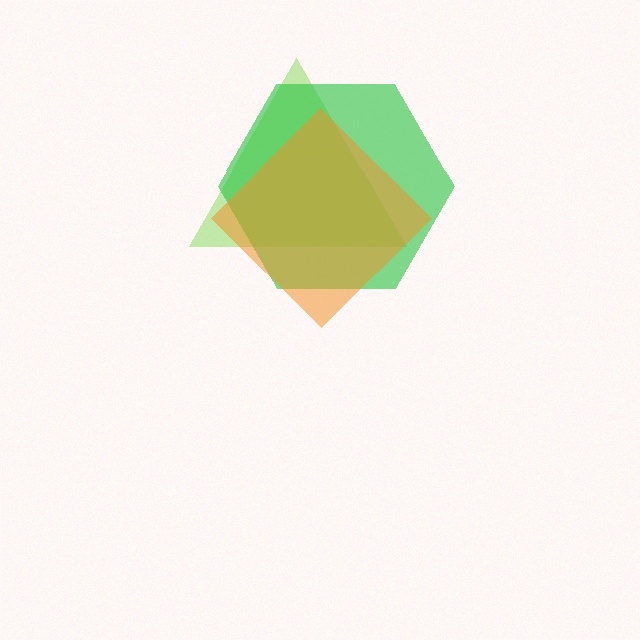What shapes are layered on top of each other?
The layered shapes are: a lime triangle, a green hexagon, an orange diamond.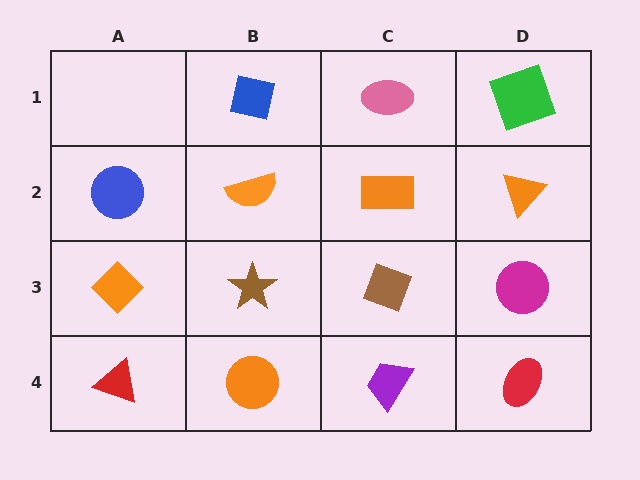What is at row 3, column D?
A magenta circle.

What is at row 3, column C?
A brown diamond.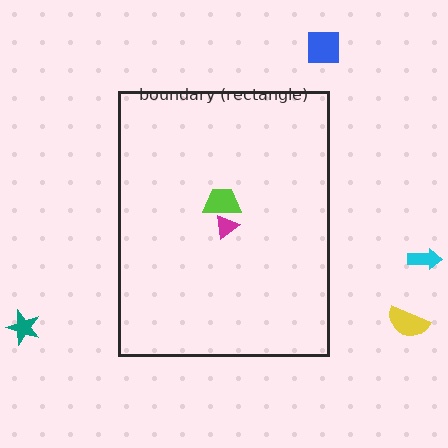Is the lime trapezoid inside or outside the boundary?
Inside.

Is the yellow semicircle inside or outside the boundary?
Outside.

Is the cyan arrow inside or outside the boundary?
Outside.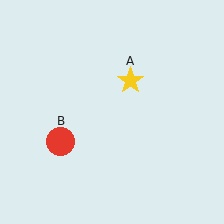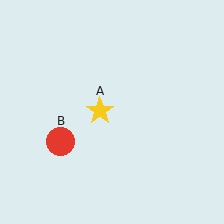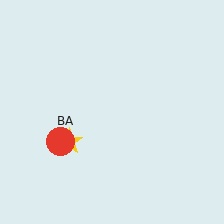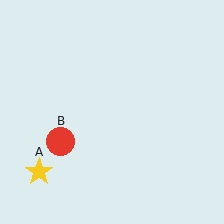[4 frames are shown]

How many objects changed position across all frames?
1 object changed position: yellow star (object A).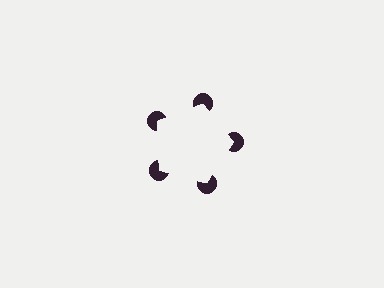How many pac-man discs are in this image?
There are 5 — one at each vertex of the illusory pentagon.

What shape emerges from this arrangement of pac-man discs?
An illusory pentagon — its edges are inferred from the aligned wedge cuts in the pac-man discs, not physically drawn.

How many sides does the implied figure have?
5 sides.